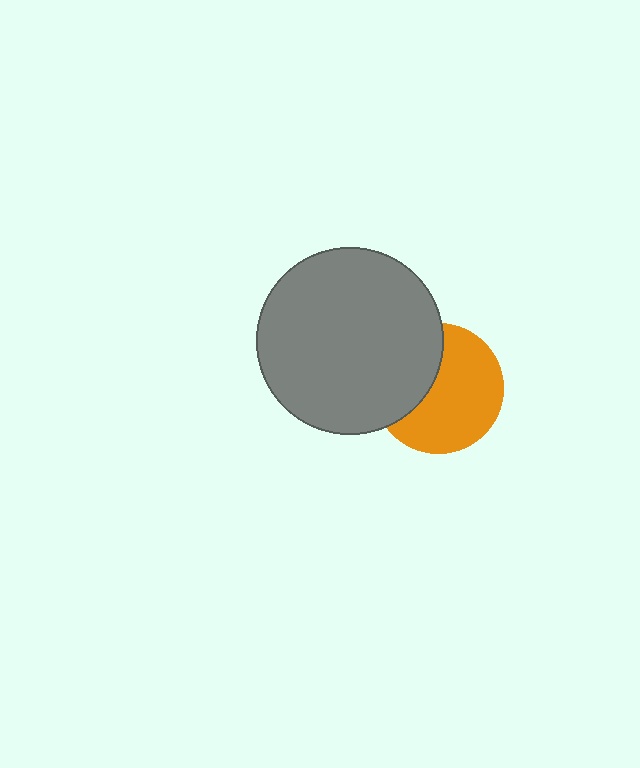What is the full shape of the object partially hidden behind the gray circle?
The partially hidden object is an orange circle.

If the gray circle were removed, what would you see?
You would see the complete orange circle.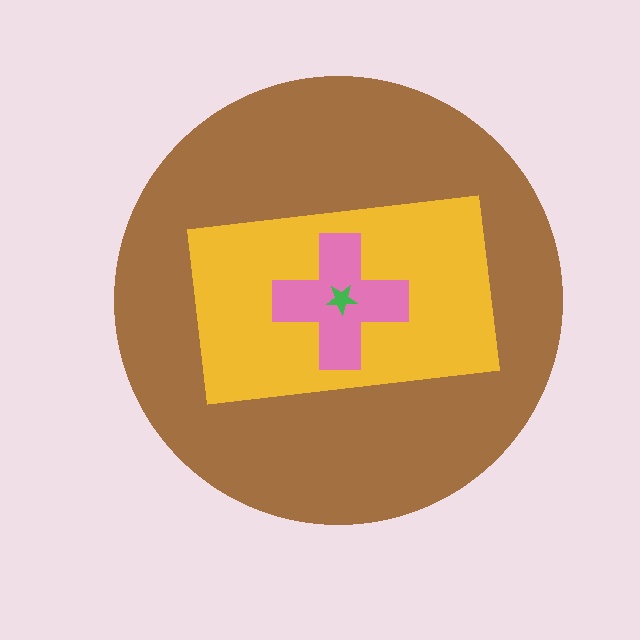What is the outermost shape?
The brown circle.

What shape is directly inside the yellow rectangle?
The pink cross.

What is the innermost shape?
The green star.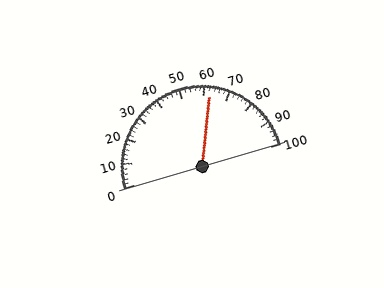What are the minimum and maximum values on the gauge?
The gauge ranges from 0 to 100.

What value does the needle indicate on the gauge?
The needle indicates approximately 62.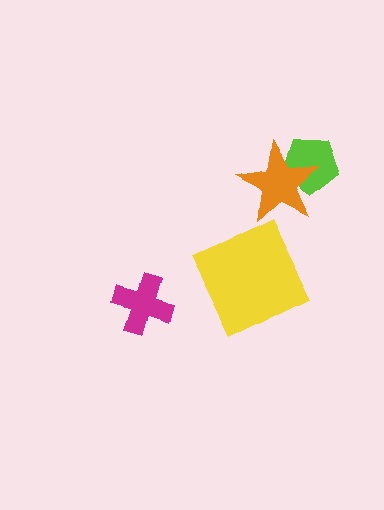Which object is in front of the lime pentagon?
The orange star is in front of the lime pentagon.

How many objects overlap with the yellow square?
0 objects overlap with the yellow square.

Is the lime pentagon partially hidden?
Yes, it is partially covered by another shape.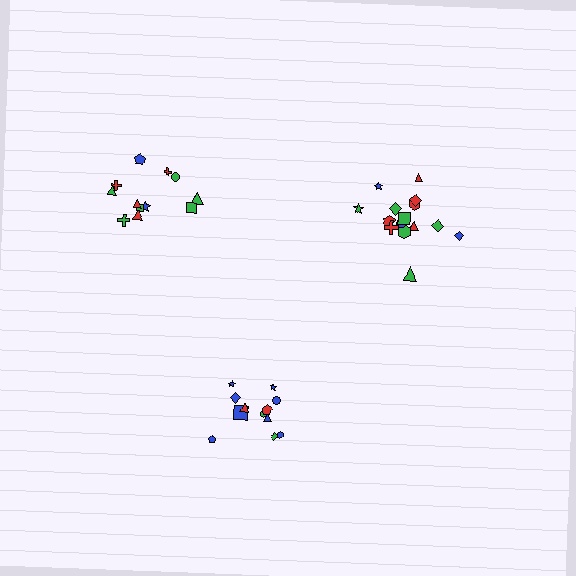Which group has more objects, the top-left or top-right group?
The top-right group.